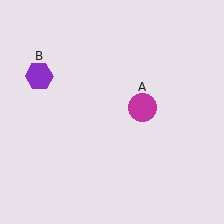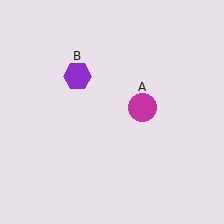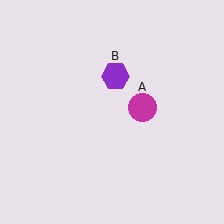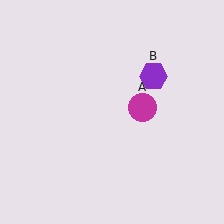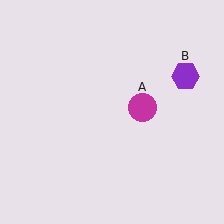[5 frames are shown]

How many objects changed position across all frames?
1 object changed position: purple hexagon (object B).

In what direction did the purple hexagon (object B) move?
The purple hexagon (object B) moved right.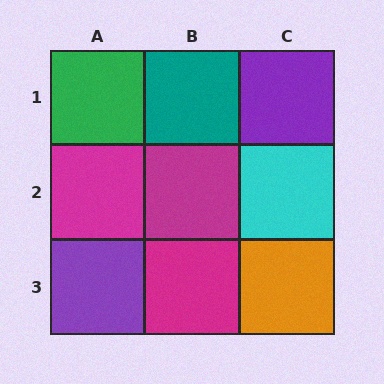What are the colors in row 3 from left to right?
Purple, magenta, orange.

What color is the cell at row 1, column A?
Green.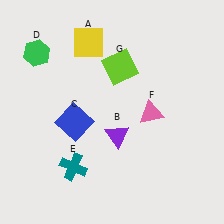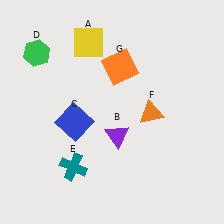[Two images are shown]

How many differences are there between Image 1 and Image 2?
There are 2 differences between the two images.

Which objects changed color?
F changed from pink to orange. G changed from lime to orange.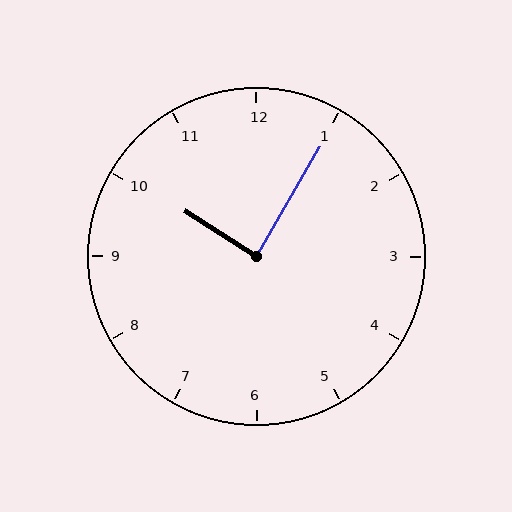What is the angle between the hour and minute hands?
Approximately 88 degrees.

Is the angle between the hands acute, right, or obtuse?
It is right.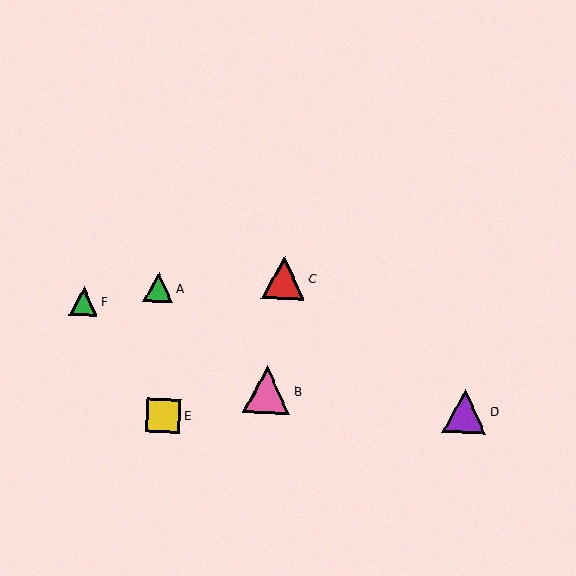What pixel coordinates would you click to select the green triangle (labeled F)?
Click at (84, 301) to select the green triangle F.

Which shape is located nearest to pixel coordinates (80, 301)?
The green triangle (labeled F) at (84, 301) is nearest to that location.